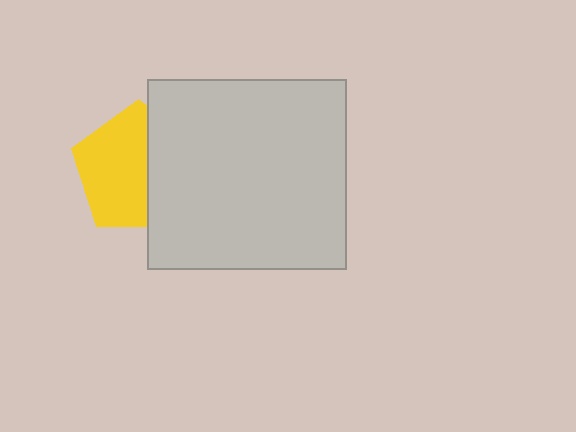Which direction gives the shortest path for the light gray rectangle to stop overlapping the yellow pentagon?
Moving right gives the shortest separation.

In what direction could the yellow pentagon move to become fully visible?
The yellow pentagon could move left. That would shift it out from behind the light gray rectangle entirely.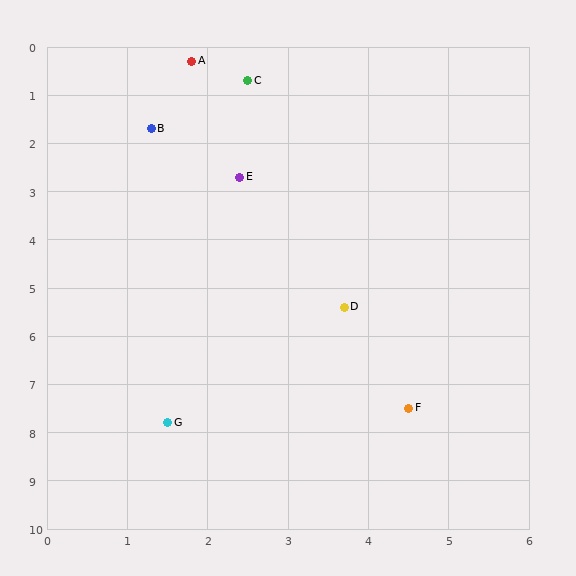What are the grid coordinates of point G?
Point G is at approximately (1.5, 7.8).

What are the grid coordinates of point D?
Point D is at approximately (3.7, 5.4).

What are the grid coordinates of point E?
Point E is at approximately (2.4, 2.7).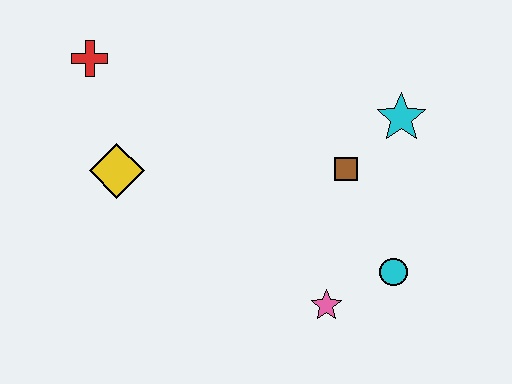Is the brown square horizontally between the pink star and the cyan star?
Yes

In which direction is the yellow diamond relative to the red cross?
The yellow diamond is below the red cross.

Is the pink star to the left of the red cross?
No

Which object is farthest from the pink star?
The red cross is farthest from the pink star.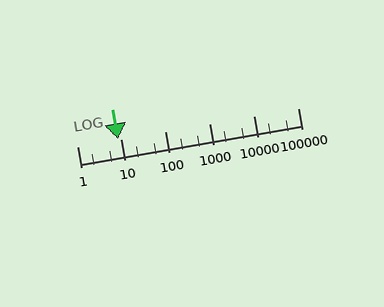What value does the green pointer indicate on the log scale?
The pointer indicates approximately 8.4.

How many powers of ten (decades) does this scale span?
The scale spans 5 decades, from 1 to 100000.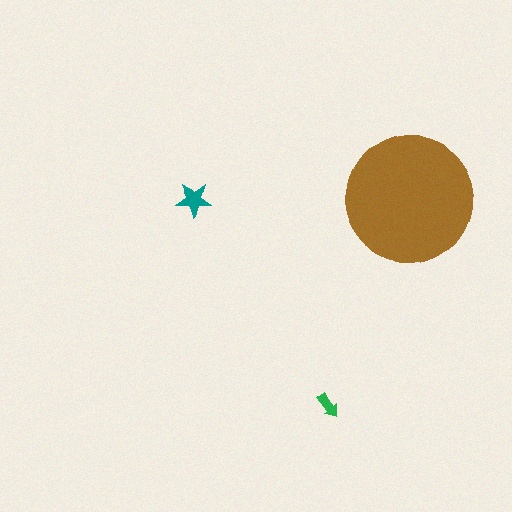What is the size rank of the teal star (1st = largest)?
2nd.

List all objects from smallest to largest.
The green arrow, the teal star, the brown circle.